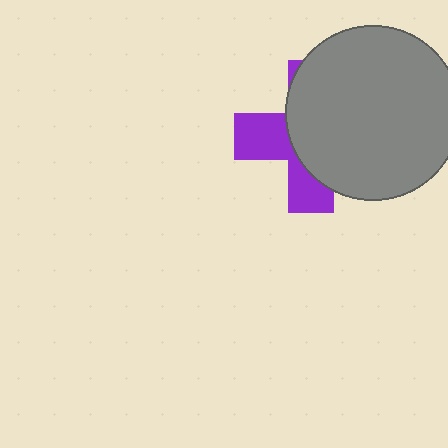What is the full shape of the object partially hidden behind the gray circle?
The partially hidden object is a purple cross.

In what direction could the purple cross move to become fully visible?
The purple cross could move left. That would shift it out from behind the gray circle entirely.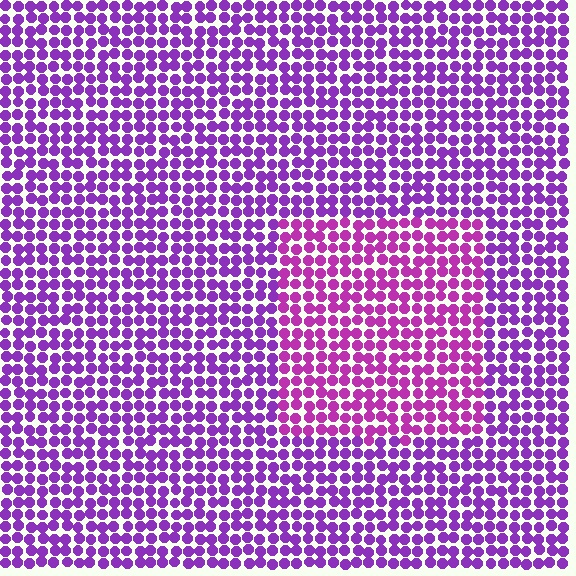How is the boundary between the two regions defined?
The boundary is defined purely by a slight shift in hue (about 26 degrees). Spacing, size, and orientation are identical on both sides.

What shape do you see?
I see a rectangle.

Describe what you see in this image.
The image is filled with small purple elements in a uniform arrangement. A rectangle-shaped region is visible where the elements are tinted to a slightly different hue, forming a subtle color boundary.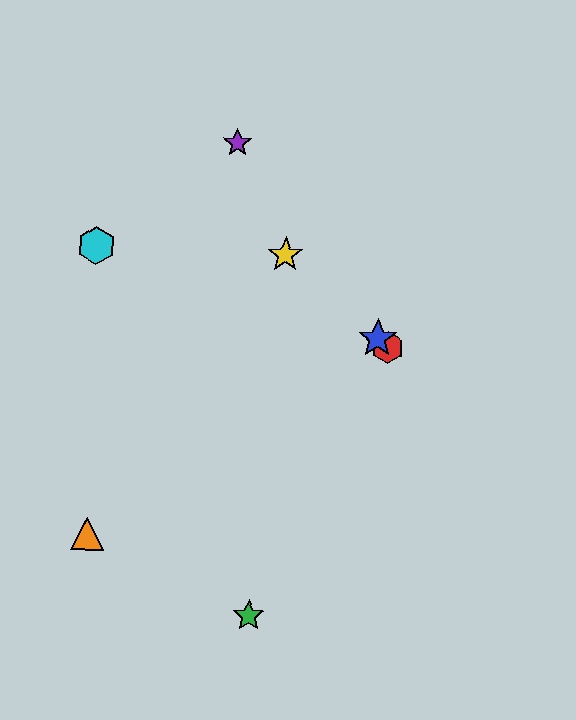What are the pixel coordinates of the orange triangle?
The orange triangle is at (87, 533).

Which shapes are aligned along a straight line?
The red hexagon, the blue star, the yellow star are aligned along a straight line.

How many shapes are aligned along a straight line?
3 shapes (the red hexagon, the blue star, the yellow star) are aligned along a straight line.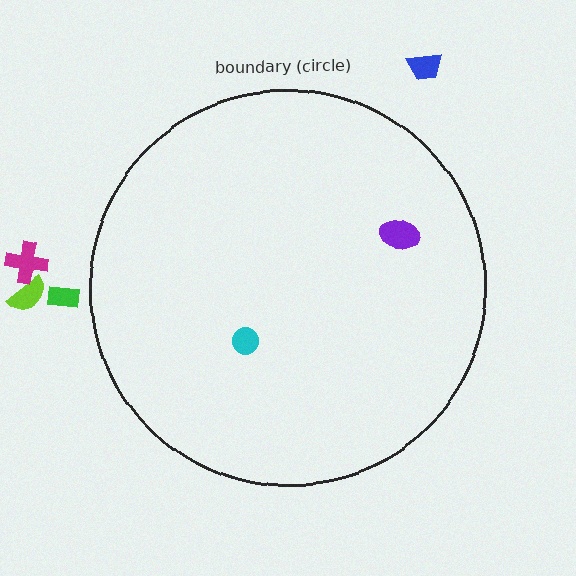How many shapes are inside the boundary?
2 inside, 4 outside.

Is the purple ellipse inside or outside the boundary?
Inside.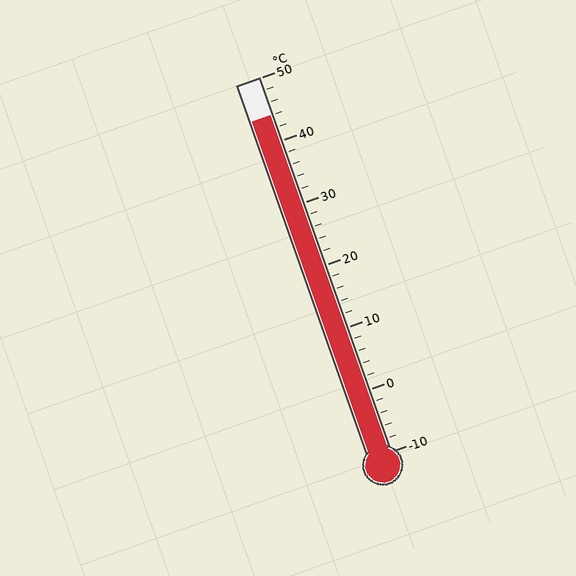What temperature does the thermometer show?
The thermometer shows approximately 44°C.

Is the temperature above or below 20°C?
The temperature is above 20°C.